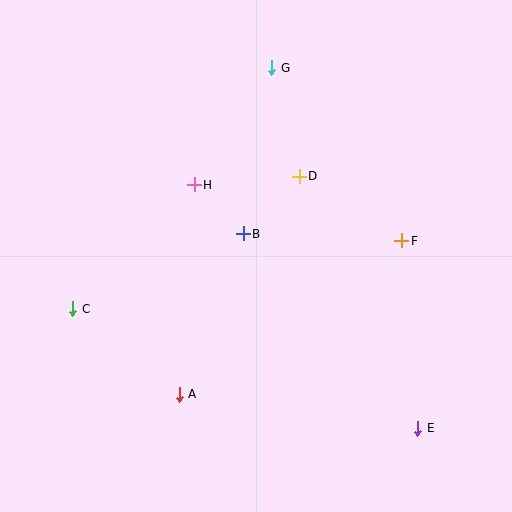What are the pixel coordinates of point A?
Point A is at (179, 394).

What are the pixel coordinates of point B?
Point B is at (243, 234).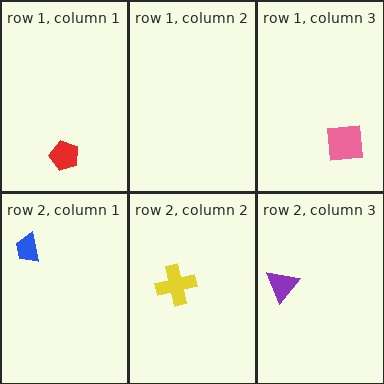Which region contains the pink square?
The row 1, column 3 region.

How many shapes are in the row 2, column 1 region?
1.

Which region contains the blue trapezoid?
The row 2, column 1 region.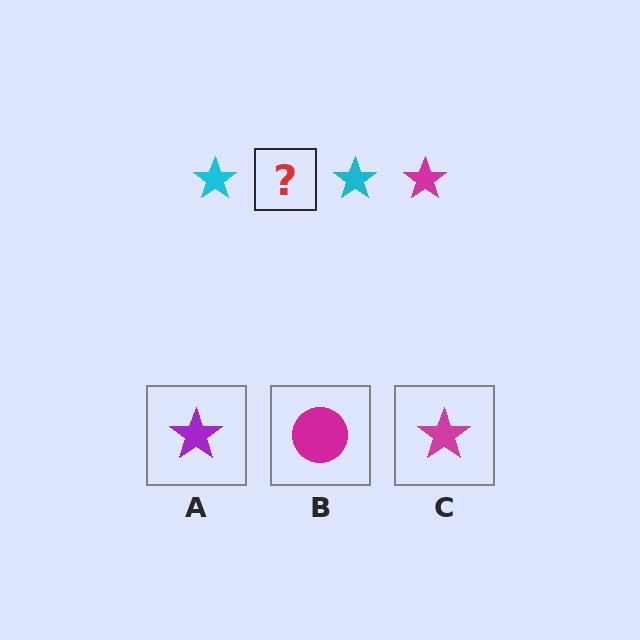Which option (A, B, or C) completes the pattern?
C.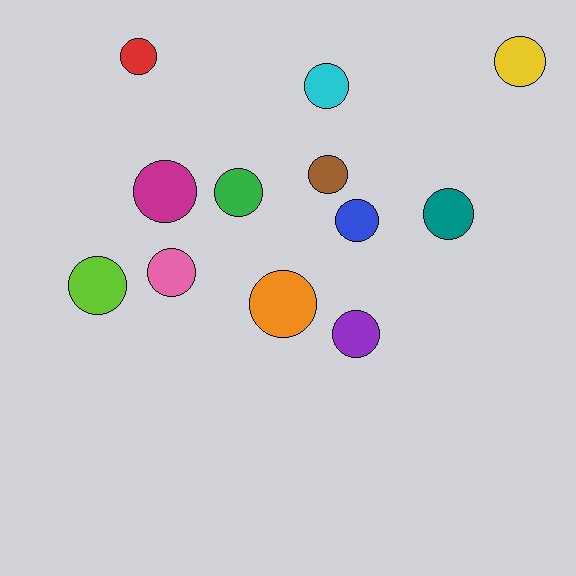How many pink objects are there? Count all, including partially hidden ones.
There is 1 pink object.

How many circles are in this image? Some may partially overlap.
There are 12 circles.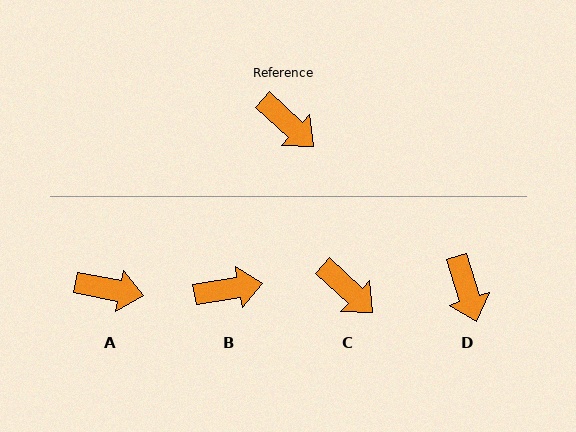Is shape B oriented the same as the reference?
No, it is off by about 52 degrees.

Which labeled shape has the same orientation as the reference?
C.